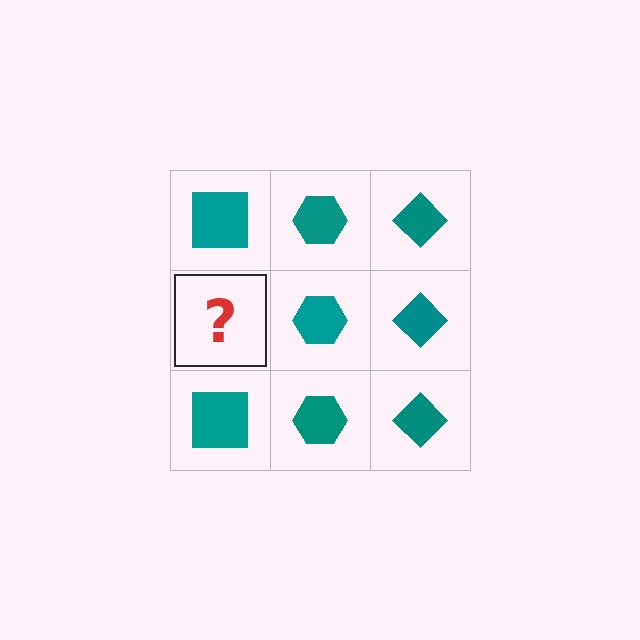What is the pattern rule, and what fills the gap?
The rule is that each column has a consistent shape. The gap should be filled with a teal square.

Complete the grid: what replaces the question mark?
The question mark should be replaced with a teal square.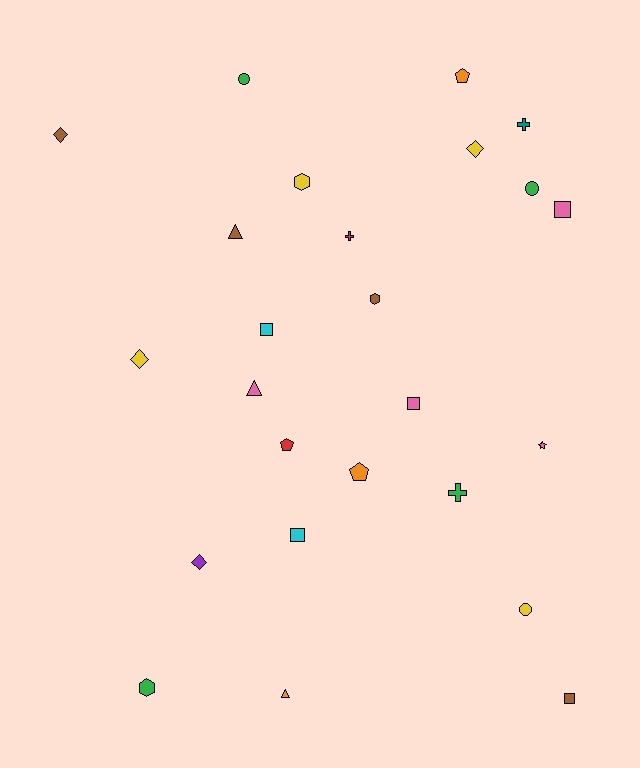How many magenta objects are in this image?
There is 1 magenta object.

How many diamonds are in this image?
There are 4 diamonds.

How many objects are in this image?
There are 25 objects.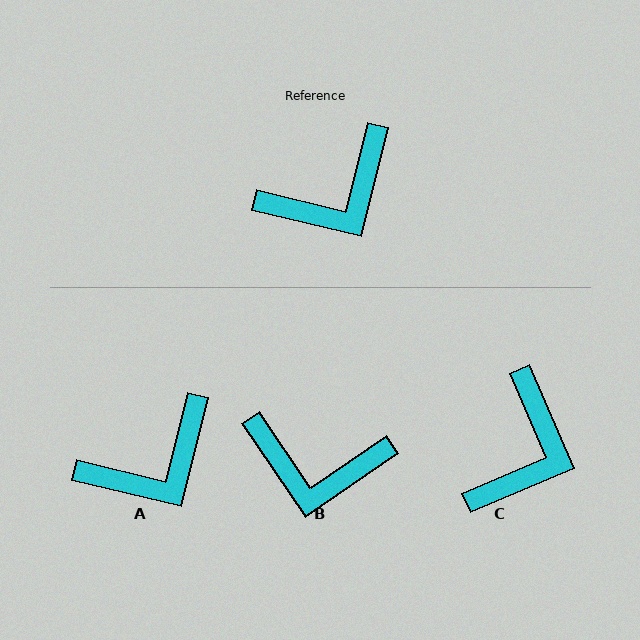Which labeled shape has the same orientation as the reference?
A.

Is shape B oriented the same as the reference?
No, it is off by about 42 degrees.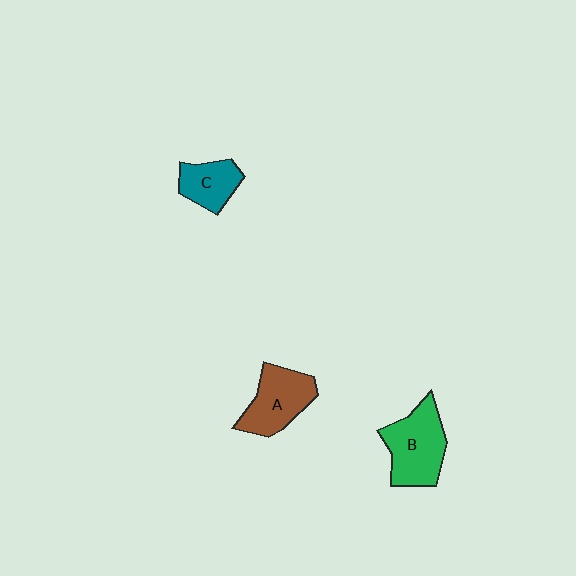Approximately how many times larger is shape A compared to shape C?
Approximately 1.5 times.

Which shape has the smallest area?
Shape C (teal).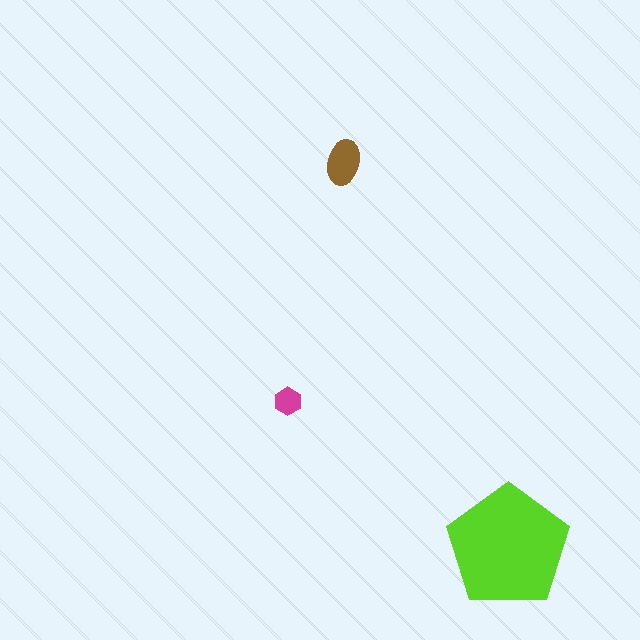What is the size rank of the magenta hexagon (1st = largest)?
3rd.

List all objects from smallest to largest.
The magenta hexagon, the brown ellipse, the lime pentagon.